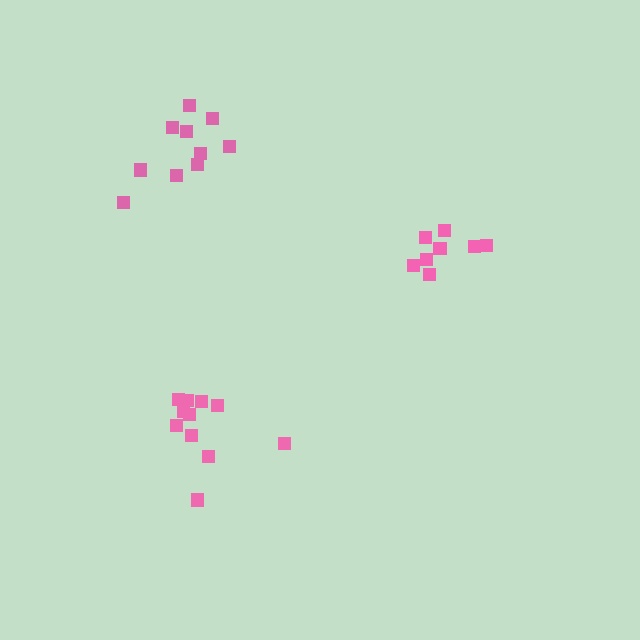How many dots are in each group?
Group 1: 11 dots, Group 2: 10 dots, Group 3: 8 dots (29 total).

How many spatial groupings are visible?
There are 3 spatial groupings.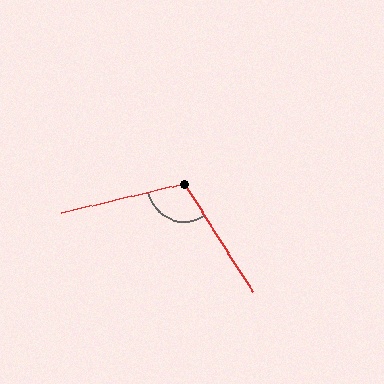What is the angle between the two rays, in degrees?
Approximately 109 degrees.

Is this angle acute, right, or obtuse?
It is obtuse.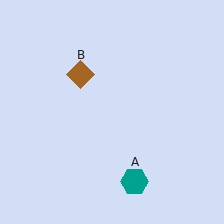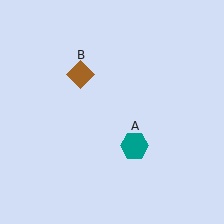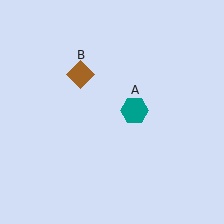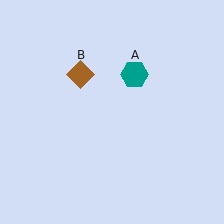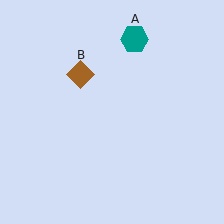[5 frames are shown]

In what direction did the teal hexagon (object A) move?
The teal hexagon (object A) moved up.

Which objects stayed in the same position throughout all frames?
Brown diamond (object B) remained stationary.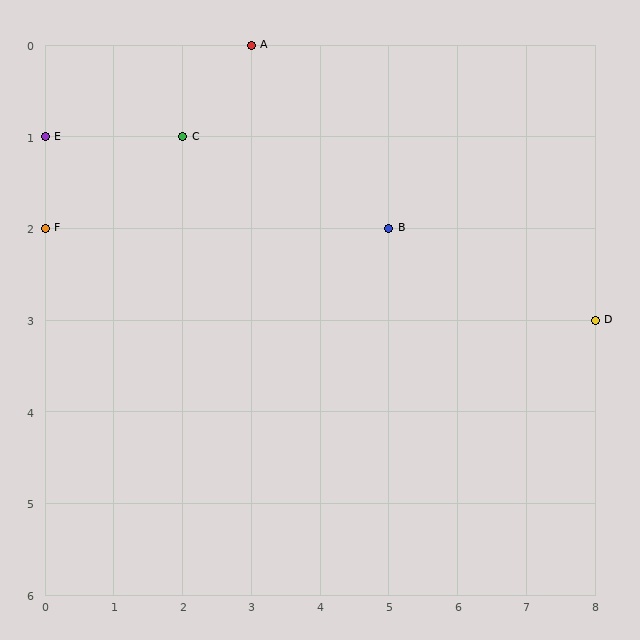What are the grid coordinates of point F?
Point F is at grid coordinates (0, 2).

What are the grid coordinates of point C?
Point C is at grid coordinates (2, 1).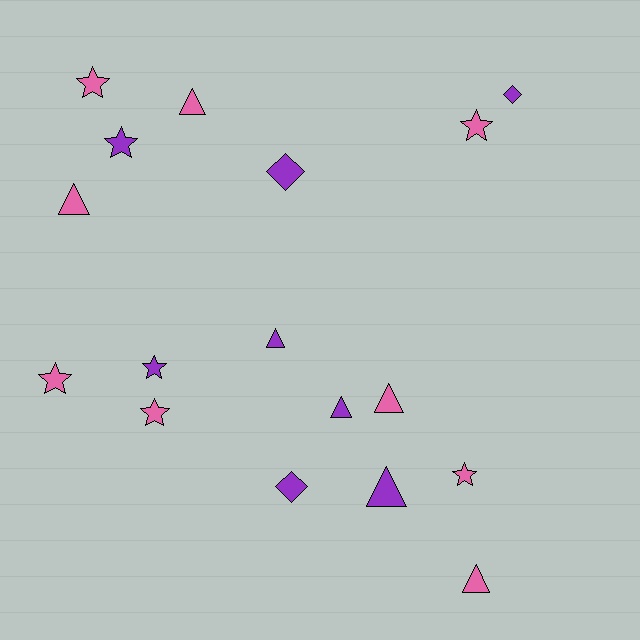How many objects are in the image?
There are 17 objects.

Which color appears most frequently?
Pink, with 9 objects.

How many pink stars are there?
There are 5 pink stars.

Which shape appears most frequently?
Triangle, with 7 objects.